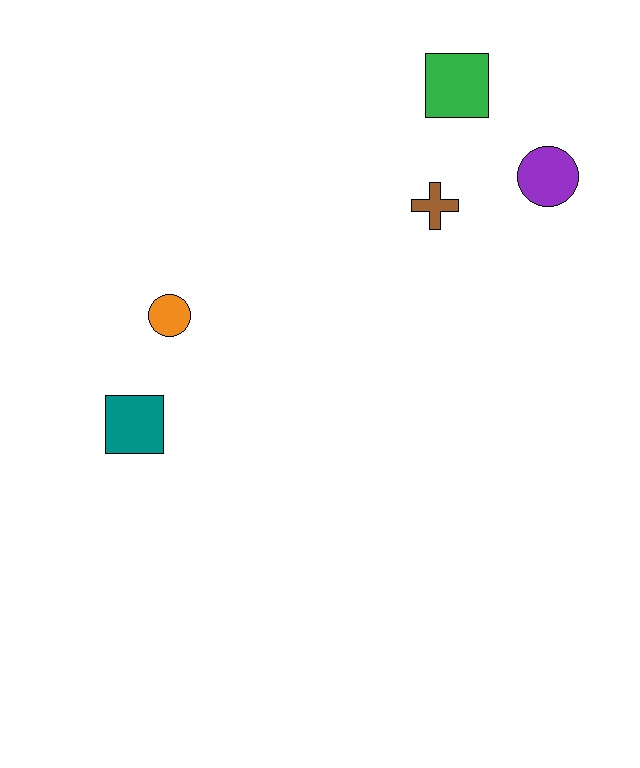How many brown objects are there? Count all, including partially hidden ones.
There is 1 brown object.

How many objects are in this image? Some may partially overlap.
There are 5 objects.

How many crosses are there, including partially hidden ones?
There is 1 cross.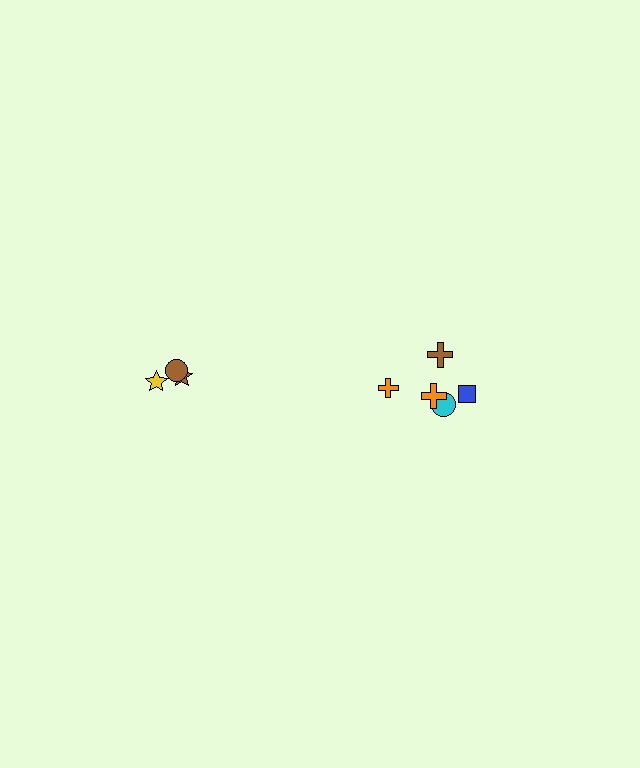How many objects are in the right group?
There are 5 objects.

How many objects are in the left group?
There are 3 objects.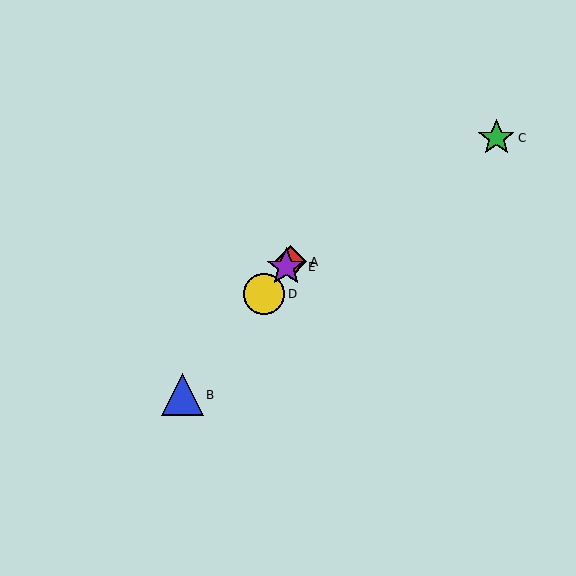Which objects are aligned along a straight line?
Objects A, B, D, E are aligned along a straight line.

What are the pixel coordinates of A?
Object A is at (290, 262).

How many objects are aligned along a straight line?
4 objects (A, B, D, E) are aligned along a straight line.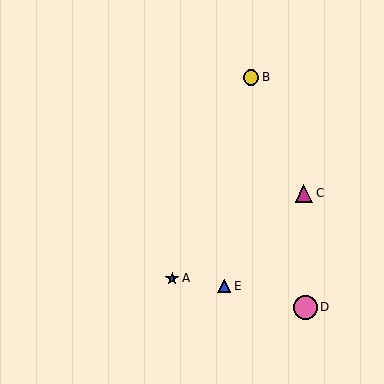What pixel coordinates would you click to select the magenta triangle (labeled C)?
Click at (304, 193) to select the magenta triangle C.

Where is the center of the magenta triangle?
The center of the magenta triangle is at (304, 193).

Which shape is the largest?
The pink circle (labeled D) is the largest.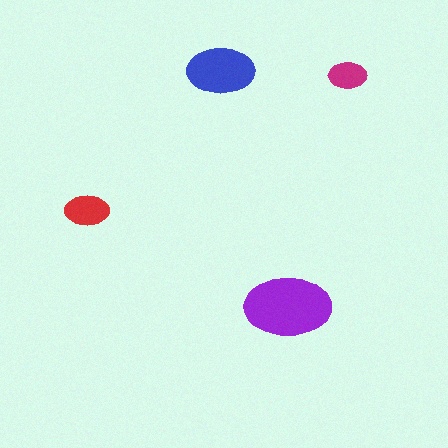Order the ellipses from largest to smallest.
the purple one, the blue one, the red one, the magenta one.